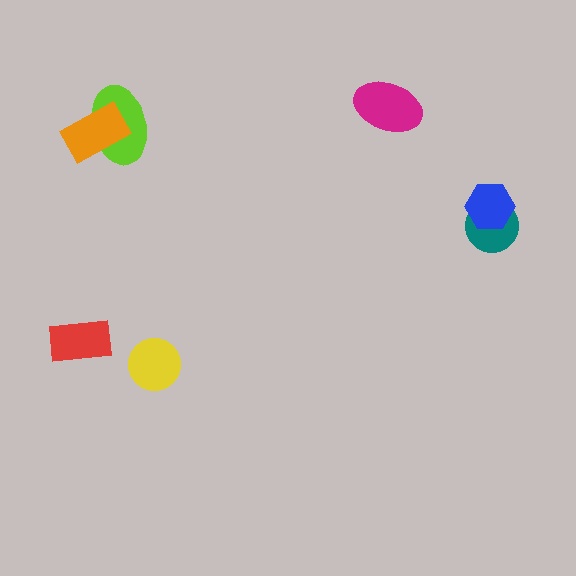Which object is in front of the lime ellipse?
The orange rectangle is in front of the lime ellipse.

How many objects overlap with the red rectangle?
0 objects overlap with the red rectangle.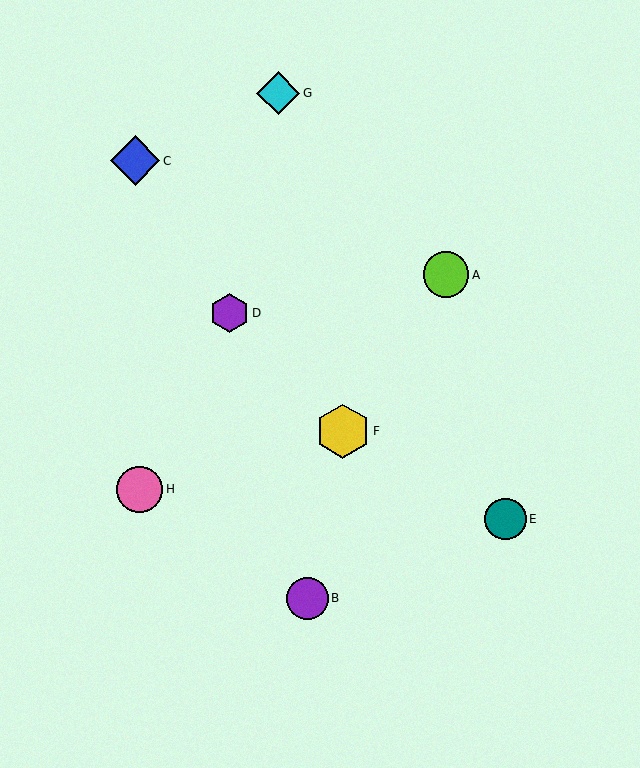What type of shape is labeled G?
Shape G is a cyan diamond.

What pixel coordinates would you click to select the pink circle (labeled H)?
Click at (139, 490) to select the pink circle H.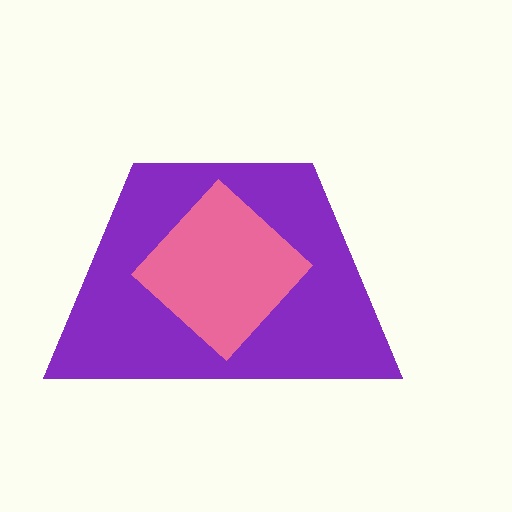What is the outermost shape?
The purple trapezoid.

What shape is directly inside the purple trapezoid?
The pink diamond.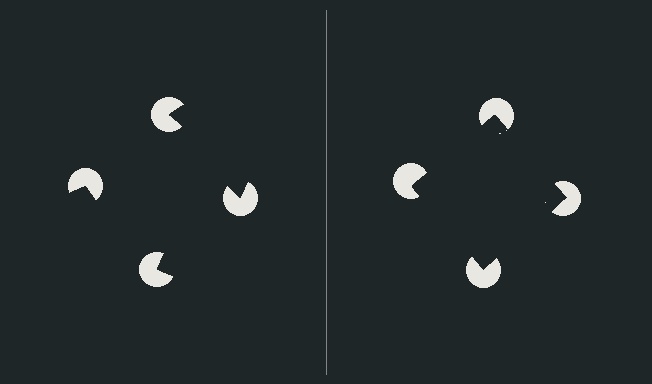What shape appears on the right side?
An illusory square.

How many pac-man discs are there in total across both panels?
8 — 4 on each side.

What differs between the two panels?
The pac-man discs are positioned identically on both sides; only the wedge orientations differ. On the right they align to a square; on the left they are misaligned.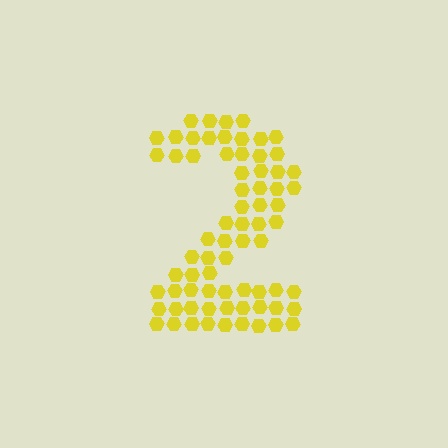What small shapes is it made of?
It is made of small hexagons.